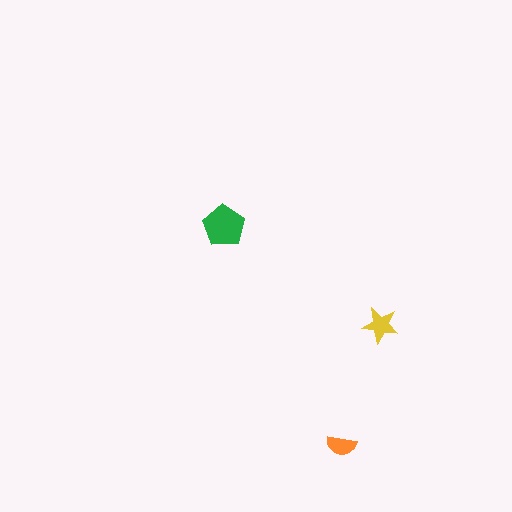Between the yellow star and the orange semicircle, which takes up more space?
The yellow star.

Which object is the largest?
The green pentagon.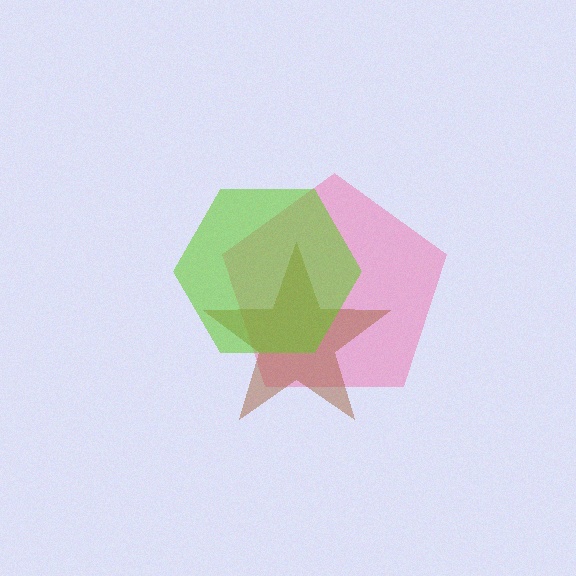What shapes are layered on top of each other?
The layered shapes are: a pink pentagon, a brown star, a lime hexagon.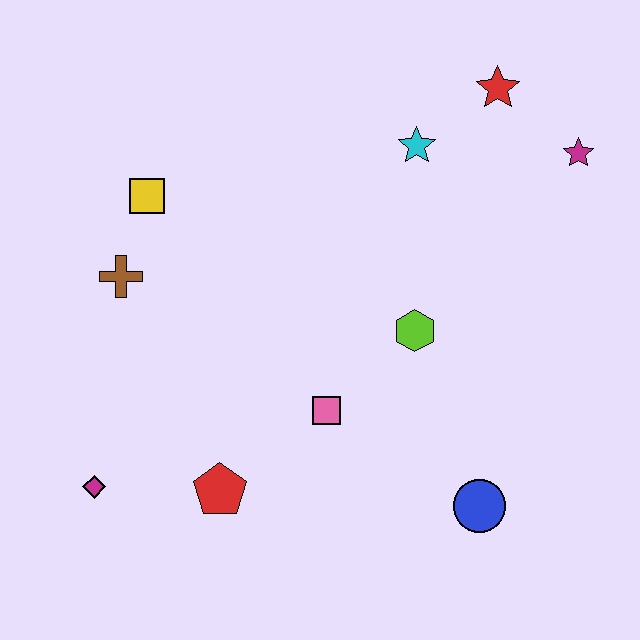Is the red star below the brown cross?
No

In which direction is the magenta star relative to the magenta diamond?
The magenta star is to the right of the magenta diamond.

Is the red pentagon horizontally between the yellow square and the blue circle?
Yes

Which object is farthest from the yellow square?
The blue circle is farthest from the yellow square.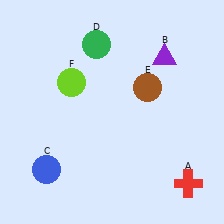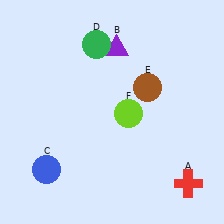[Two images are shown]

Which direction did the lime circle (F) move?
The lime circle (F) moved right.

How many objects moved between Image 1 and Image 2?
2 objects moved between the two images.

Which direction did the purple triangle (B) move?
The purple triangle (B) moved left.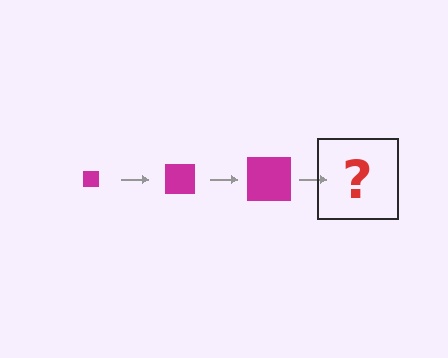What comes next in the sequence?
The next element should be a magenta square, larger than the previous one.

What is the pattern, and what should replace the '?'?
The pattern is that the square gets progressively larger each step. The '?' should be a magenta square, larger than the previous one.